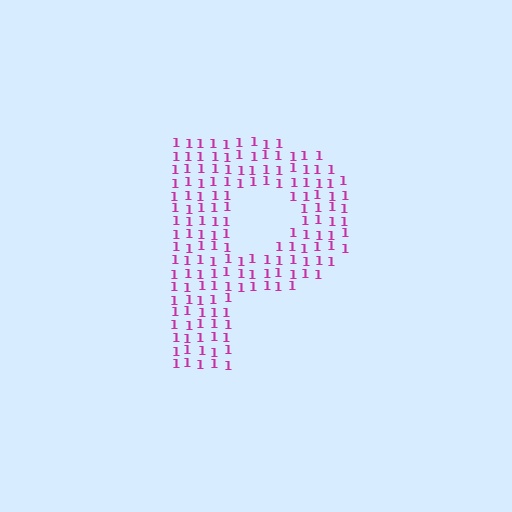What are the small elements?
The small elements are digit 1's.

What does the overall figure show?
The overall figure shows the letter P.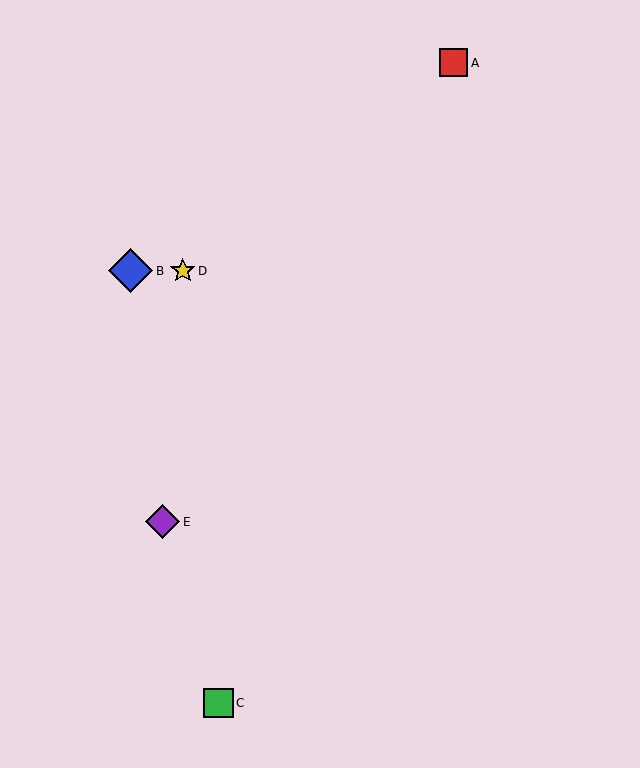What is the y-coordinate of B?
Object B is at y≈271.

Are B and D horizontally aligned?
Yes, both are at y≈271.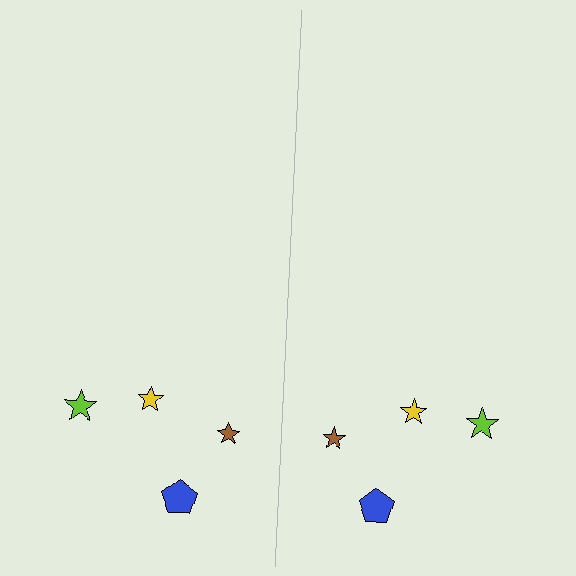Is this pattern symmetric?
Yes, this pattern has bilateral (reflection) symmetry.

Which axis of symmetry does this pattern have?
The pattern has a vertical axis of symmetry running through the center of the image.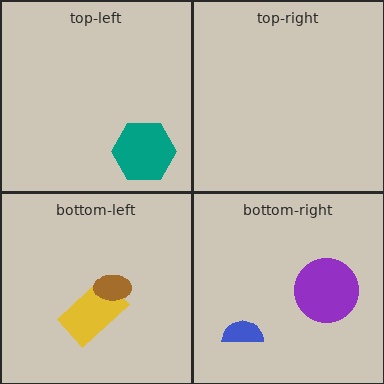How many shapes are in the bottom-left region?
2.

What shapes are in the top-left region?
The teal hexagon.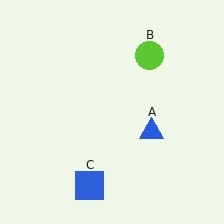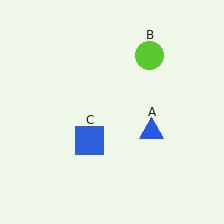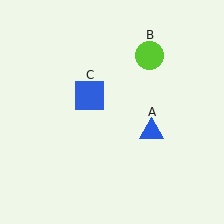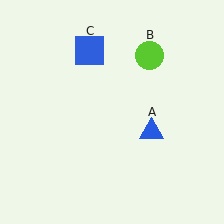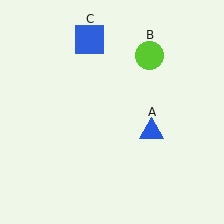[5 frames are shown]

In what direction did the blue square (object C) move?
The blue square (object C) moved up.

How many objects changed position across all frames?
1 object changed position: blue square (object C).